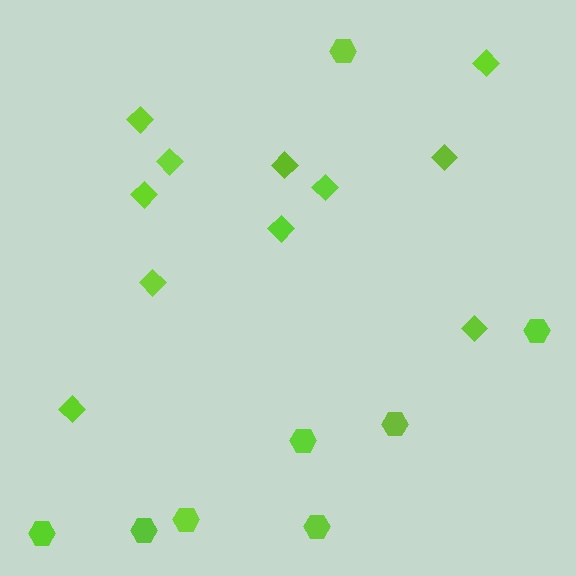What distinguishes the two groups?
There are 2 groups: one group of diamonds (11) and one group of hexagons (8).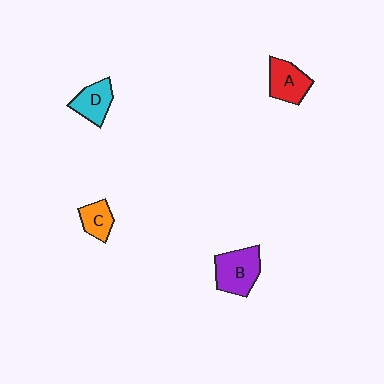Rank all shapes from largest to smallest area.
From largest to smallest: B (purple), A (red), D (cyan), C (orange).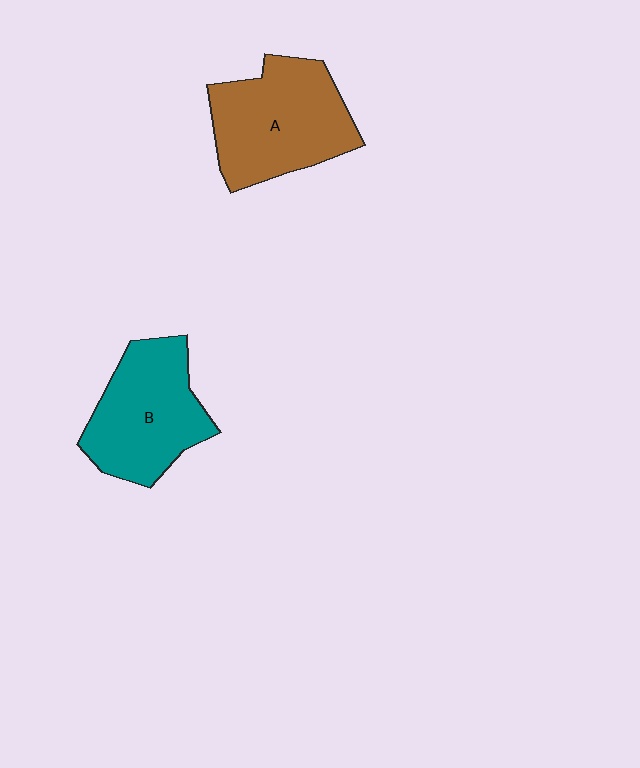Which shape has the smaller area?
Shape B (teal).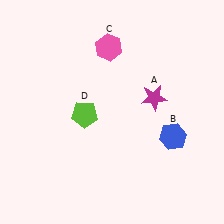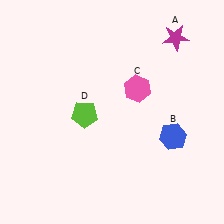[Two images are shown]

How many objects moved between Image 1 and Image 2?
2 objects moved between the two images.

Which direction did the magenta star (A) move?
The magenta star (A) moved up.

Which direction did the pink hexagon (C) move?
The pink hexagon (C) moved down.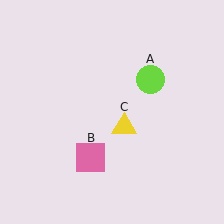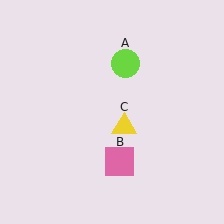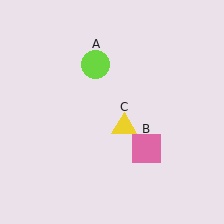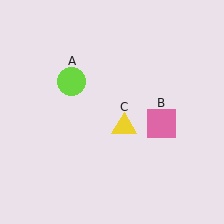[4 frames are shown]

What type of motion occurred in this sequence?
The lime circle (object A), pink square (object B) rotated counterclockwise around the center of the scene.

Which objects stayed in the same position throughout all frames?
Yellow triangle (object C) remained stationary.